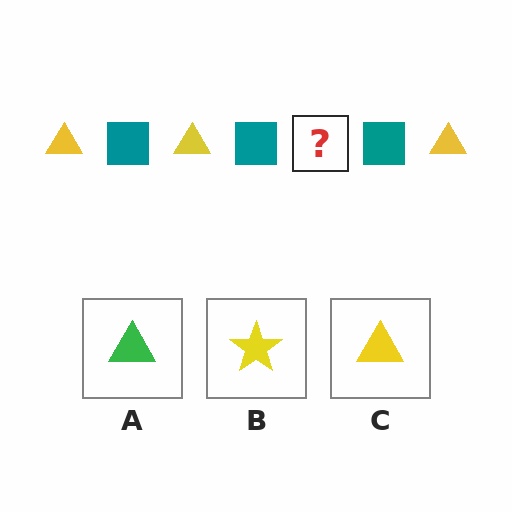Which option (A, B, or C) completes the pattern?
C.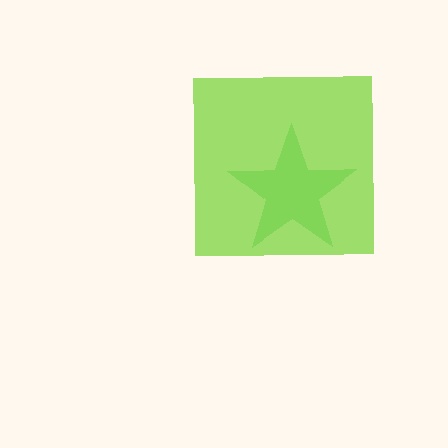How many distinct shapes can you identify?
There are 2 distinct shapes: a green star, a lime square.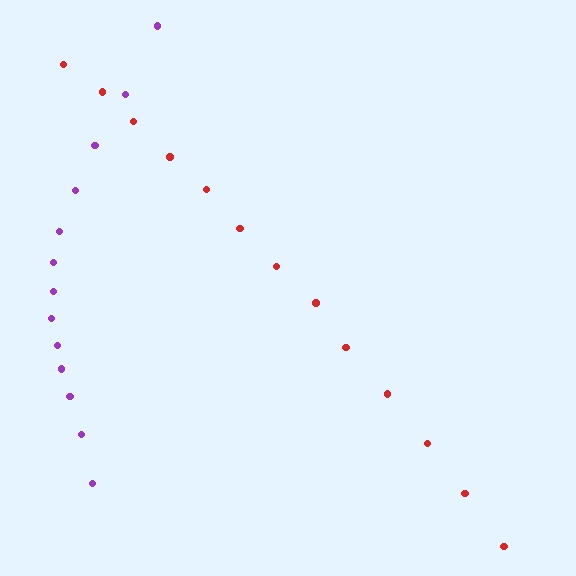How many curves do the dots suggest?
There are 2 distinct paths.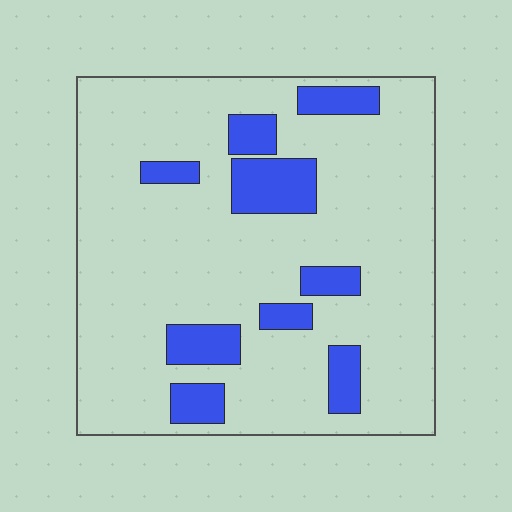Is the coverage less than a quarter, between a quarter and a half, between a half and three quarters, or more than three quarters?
Less than a quarter.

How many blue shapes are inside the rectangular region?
9.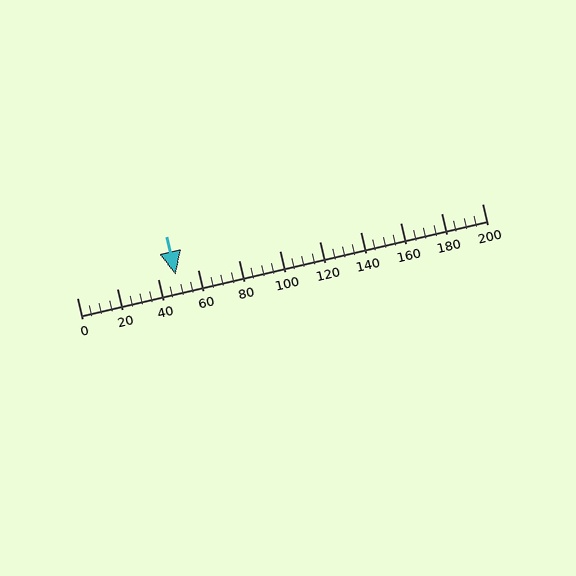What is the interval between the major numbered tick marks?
The major tick marks are spaced 20 units apart.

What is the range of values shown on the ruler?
The ruler shows values from 0 to 200.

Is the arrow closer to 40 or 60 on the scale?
The arrow is closer to 40.